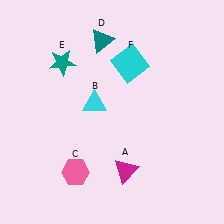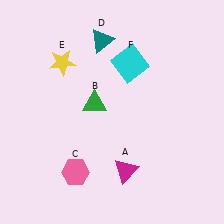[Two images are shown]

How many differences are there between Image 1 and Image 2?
There are 2 differences between the two images.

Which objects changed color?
B changed from cyan to green. E changed from teal to yellow.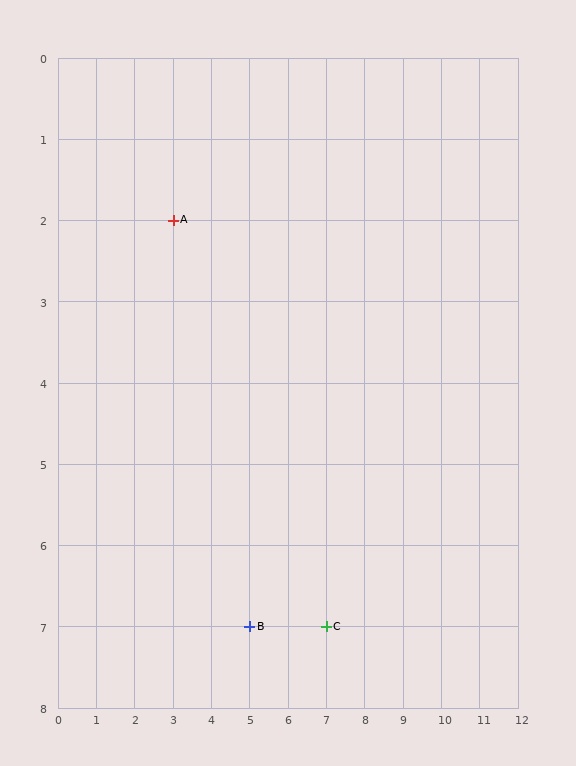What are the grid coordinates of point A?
Point A is at grid coordinates (3, 2).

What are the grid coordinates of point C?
Point C is at grid coordinates (7, 7).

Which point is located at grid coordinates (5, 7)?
Point B is at (5, 7).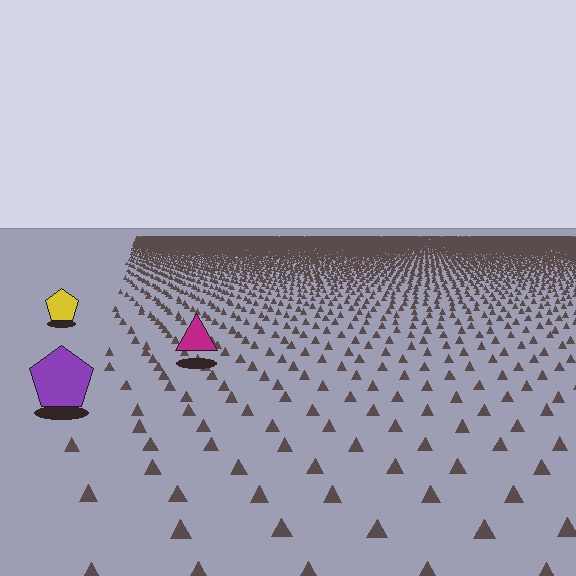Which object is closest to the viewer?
The purple pentagon is closest. The texture marks near it are larger and more spread out.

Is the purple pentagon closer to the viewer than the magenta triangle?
Yes. The purple pentagon is closer — you can tell from the texture gradient: the ground texture is coarser near it.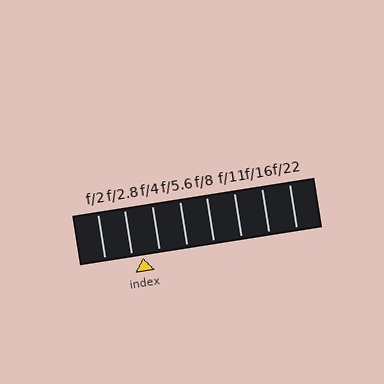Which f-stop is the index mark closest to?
The index mark is closest to f/2.8.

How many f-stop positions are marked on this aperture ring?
There are 8 f-stop positions marked.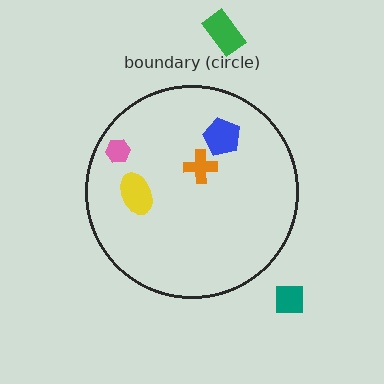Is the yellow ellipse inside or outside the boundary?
Inside.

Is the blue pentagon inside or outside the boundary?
Inside.